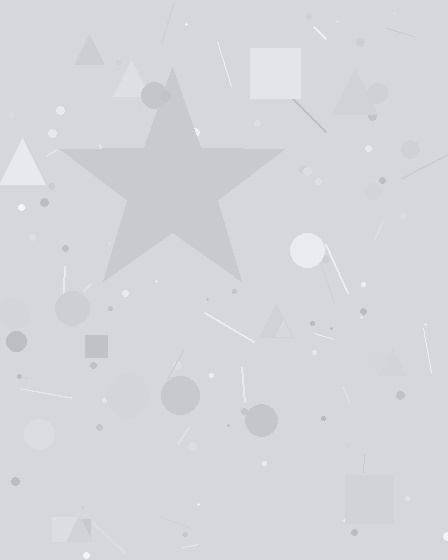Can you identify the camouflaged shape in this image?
The camouflaged shape is a star.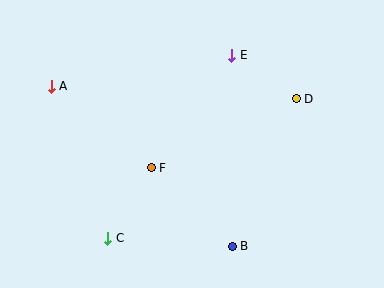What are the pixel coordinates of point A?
Point A is at (51, 86).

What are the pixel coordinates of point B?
Point B is at (232, 246).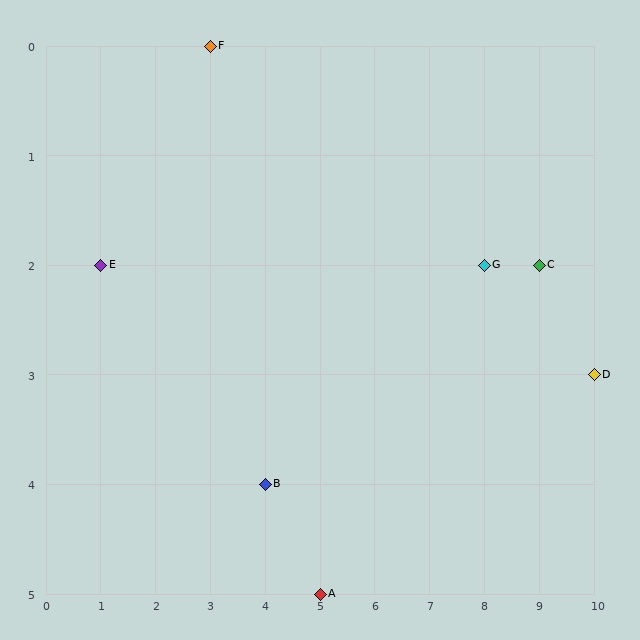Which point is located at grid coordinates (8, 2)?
Point G is at (8, 2).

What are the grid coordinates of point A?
Point A is at grid coordinates (5, 5).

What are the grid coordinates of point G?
Point G is at grid coordinates (8, 2).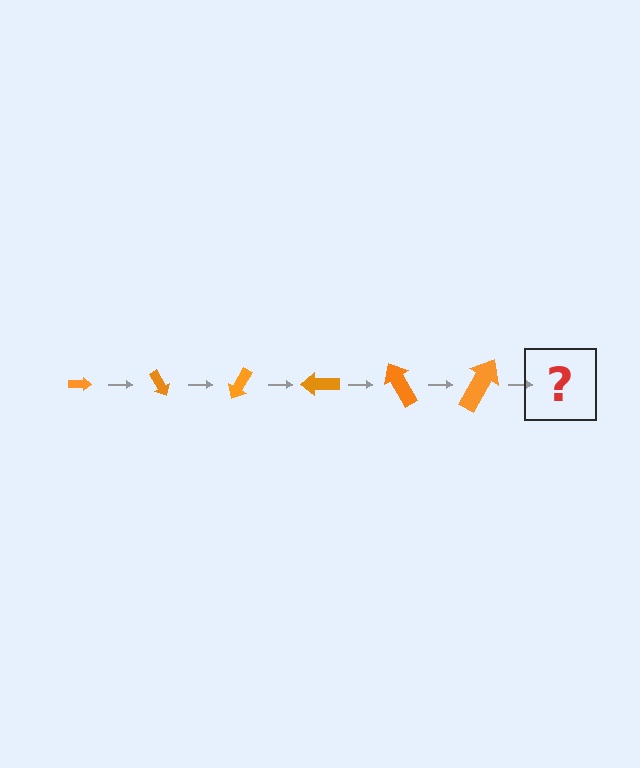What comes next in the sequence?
The next element should be an arrow, larger than the previous one and rotated 360 degrees from the start.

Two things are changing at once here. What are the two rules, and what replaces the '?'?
The two rules are that the arrow grows larger each step and it rotates 60 degrees each step. The '?' should be an arrow, larger than the previous one and rotated 360 degrees from the start.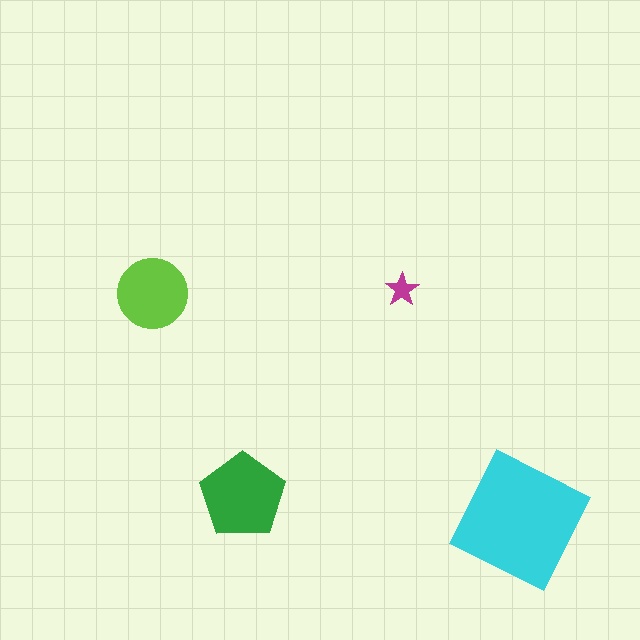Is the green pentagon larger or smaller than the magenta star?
Larger.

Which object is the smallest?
The magenta star.